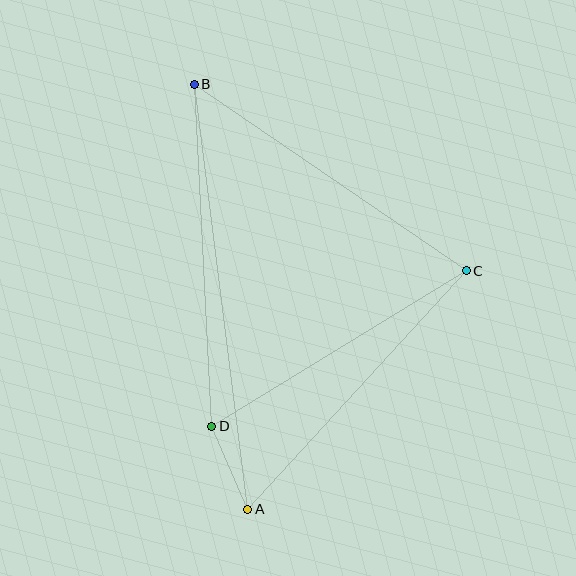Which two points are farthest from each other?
Points A and B are farthest from each other.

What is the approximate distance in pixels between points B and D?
The distance between B and D is approximately 342 pixels.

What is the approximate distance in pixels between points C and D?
The distance between C and D is approximately 299 pixels.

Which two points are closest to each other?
Points A and D are closest to each other.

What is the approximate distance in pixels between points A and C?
The distance between A and C is approximately 323 pixels.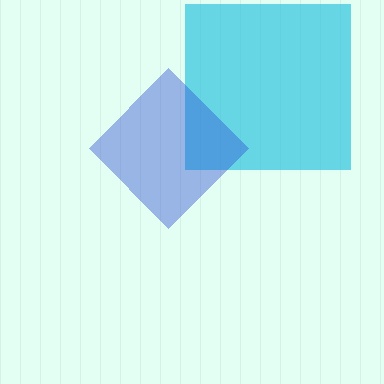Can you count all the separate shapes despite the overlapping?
Yes, there are 2 separate shapes.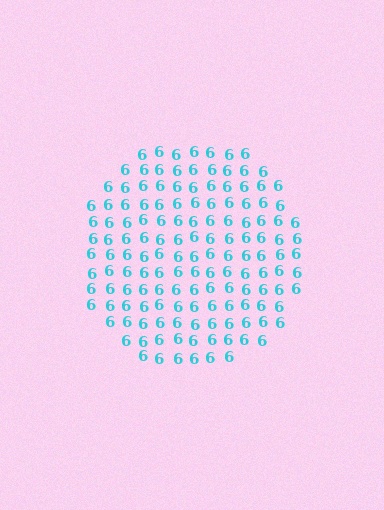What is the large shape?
The large shape is a circle.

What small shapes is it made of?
It is made of small digit 6's.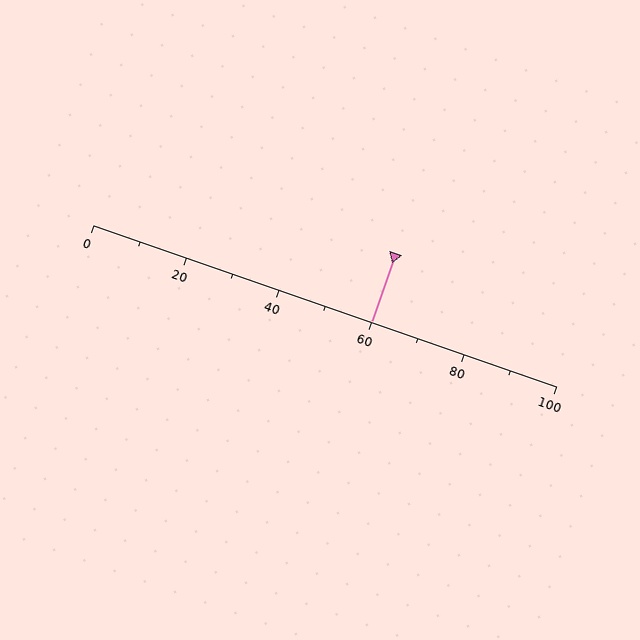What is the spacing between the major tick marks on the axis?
The major ticks are spaced 20 apart.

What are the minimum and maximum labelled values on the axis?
The axis runs from 0 to 100.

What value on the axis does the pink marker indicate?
The marker indicates approximately 60.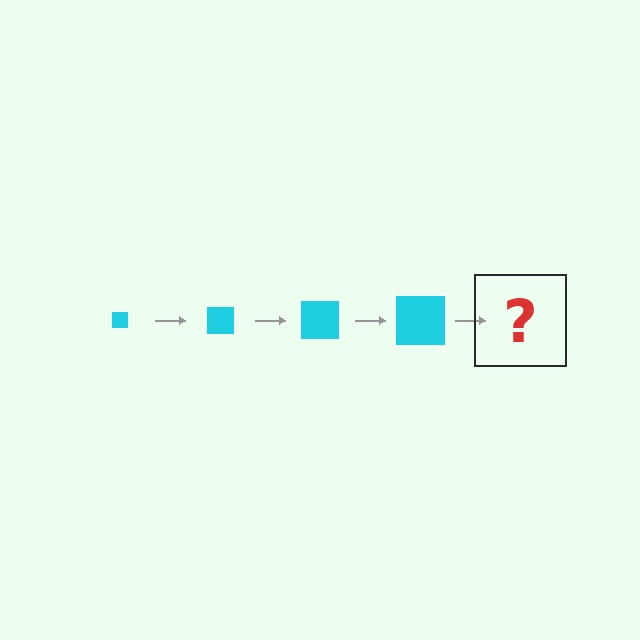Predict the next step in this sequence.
The next step is a cyan square, larger than the previous one.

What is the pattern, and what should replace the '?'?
The pattern is that the square gets progressively larger each step. The '?' should be a cyan square, larger than the previous one.